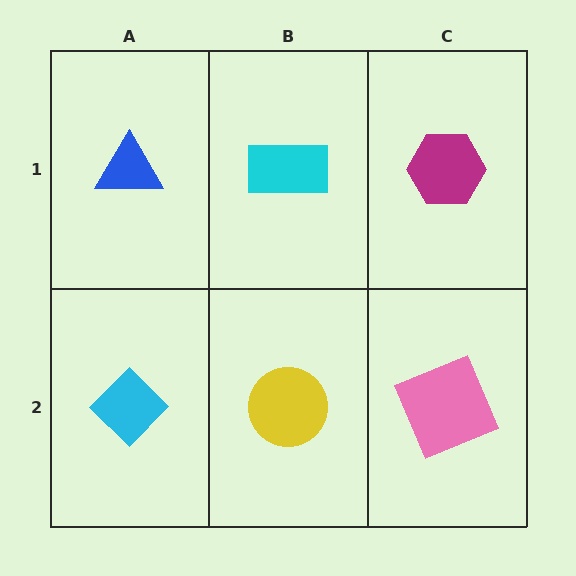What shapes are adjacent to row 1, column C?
A pink square (row 2, column C), a cyan rectangle (row 1, column B).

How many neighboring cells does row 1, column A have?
2.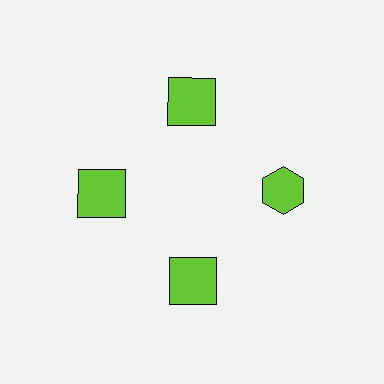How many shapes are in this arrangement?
There are 4 shapes arranged in a ring pattern.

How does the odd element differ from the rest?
It has a different shape: hexagon instead of square.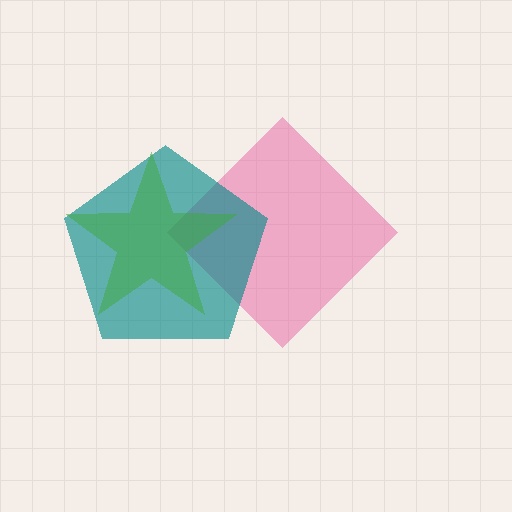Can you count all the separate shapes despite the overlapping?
Yes, there are 3 separate shapes.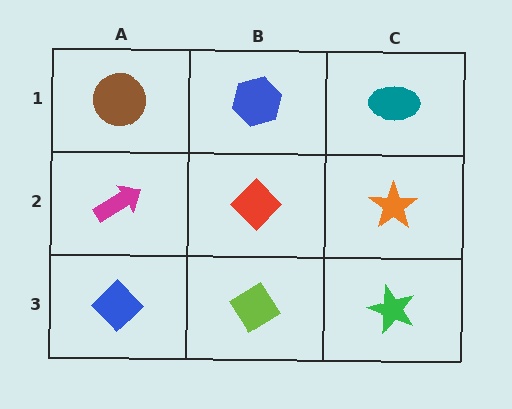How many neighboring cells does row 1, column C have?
2.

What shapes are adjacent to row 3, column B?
A red diamond (row 2, column B), a blue diamond (row 3, column A), a green star (row 3, column C).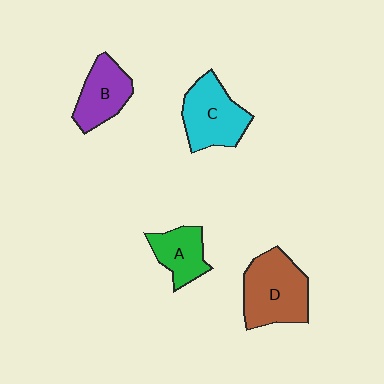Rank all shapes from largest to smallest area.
From largest to smallest: D (brown), C (cyan), B (purple), A (green).